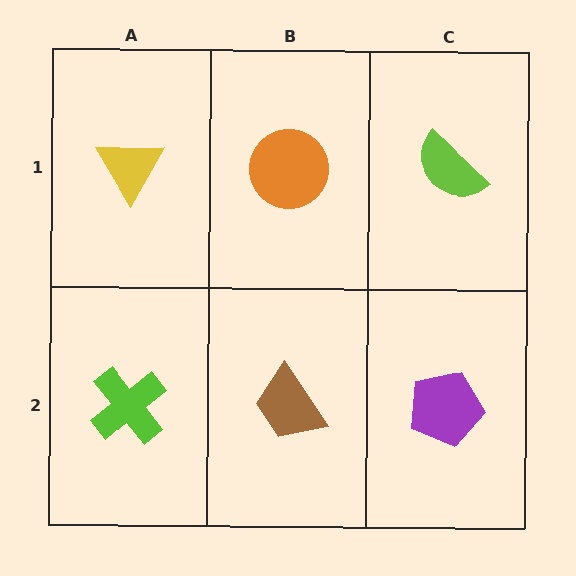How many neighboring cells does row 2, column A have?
2.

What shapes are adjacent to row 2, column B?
An orange circle (row 1, column B), a lime cross (row 2, column A), a purple pentagon (row 2, column C).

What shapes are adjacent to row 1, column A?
A lime cross (row 2, column A), an orange circle (row 1, column B).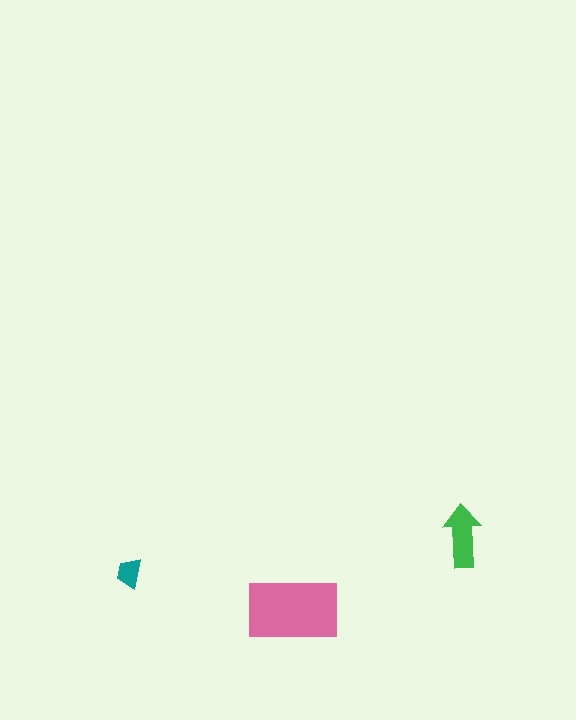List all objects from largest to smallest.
The pink rectangle, the green arrow, the teal trapezoid.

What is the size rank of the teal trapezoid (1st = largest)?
3rd.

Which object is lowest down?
The pink rectangle is bottommost.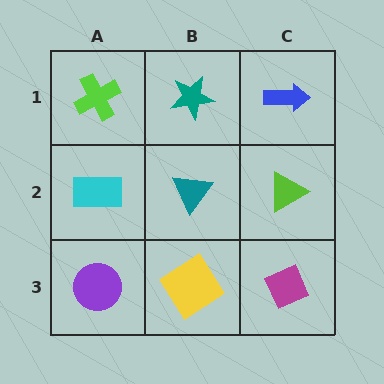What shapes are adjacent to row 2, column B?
A teal star (row 1, column B), a yellow diamond (row 3, column B), a cyan rectangle (row 2, column A), a lime triangle (row 2, column C).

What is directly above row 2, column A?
A lime cross.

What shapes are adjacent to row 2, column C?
A blue arrow (row 1, column C), a magenta diamond (row 3, column C), a teal triangle (row 2, column B).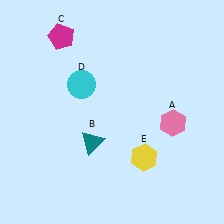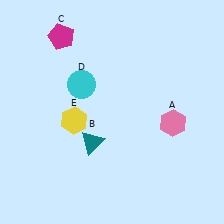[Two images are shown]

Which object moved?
The yellow hexagon (E) moved left.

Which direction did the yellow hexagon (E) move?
The yellow hexagon (E) moved left.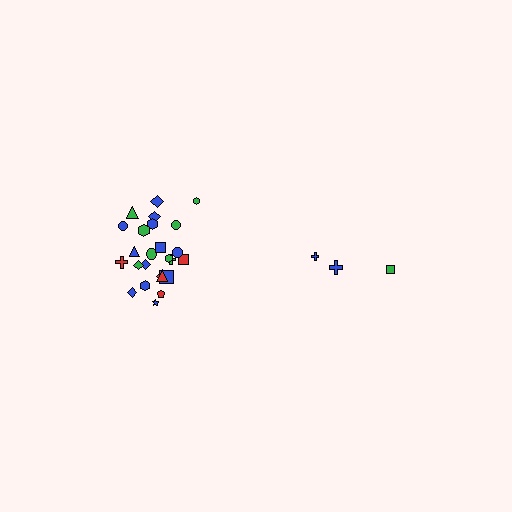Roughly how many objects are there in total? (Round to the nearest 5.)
Roughly 30 objects in total.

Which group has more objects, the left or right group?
The left group.